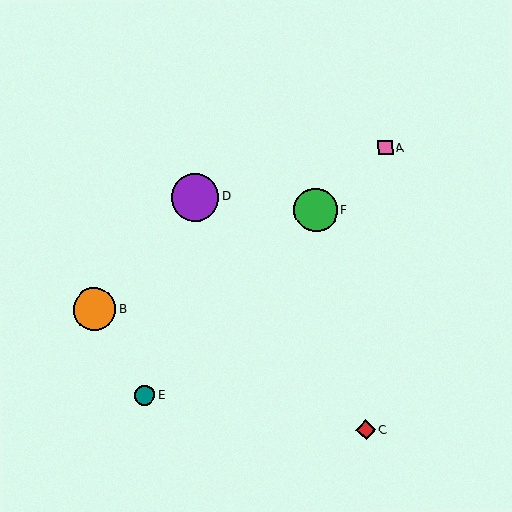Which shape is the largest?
The purple circle (labeled D) is the largest.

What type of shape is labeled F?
Shape F is a green circle.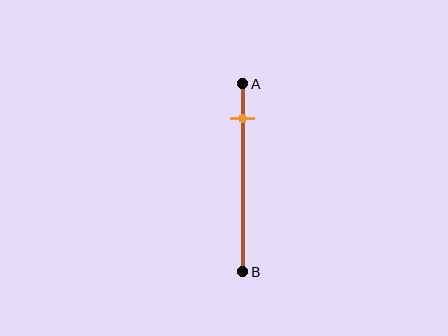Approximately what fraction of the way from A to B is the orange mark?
The orange mark is approximately 20% of the way from A to B.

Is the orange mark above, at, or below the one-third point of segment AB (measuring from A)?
The orange mark is above the one-third point of segment AB.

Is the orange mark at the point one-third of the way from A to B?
No, the mark is at about 20% from A, not at the 33% one-third point.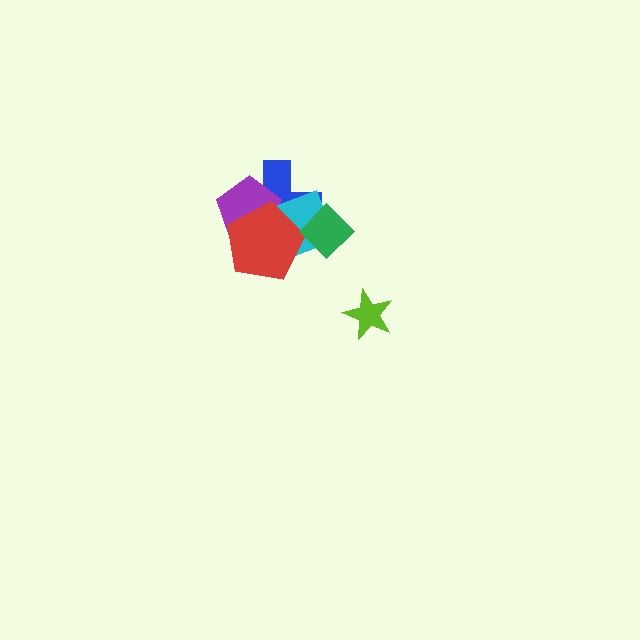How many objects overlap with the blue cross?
4 objects overlap with the blue cross.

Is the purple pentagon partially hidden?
Yes, it is partially covered by another shape.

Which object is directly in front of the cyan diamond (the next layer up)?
The red pentagon is directly in front of the cyan diamond.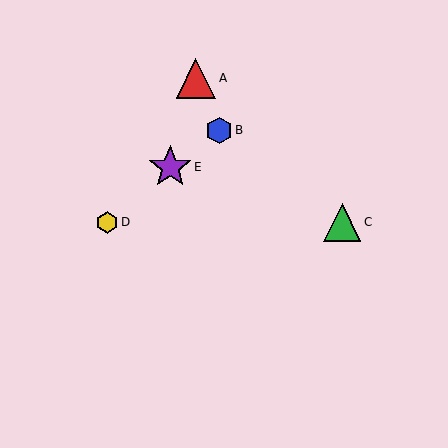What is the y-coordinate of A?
Object A is at y≈78.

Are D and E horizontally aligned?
No, D is at y≈222 and E is at y≈167.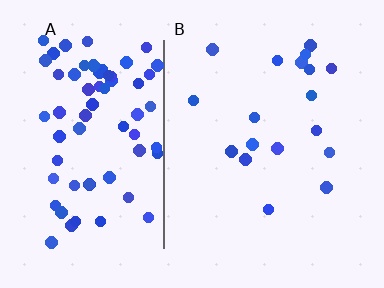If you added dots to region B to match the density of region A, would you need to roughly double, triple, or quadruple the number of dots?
Approximately quadruple.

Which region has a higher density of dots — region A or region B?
A (the left).